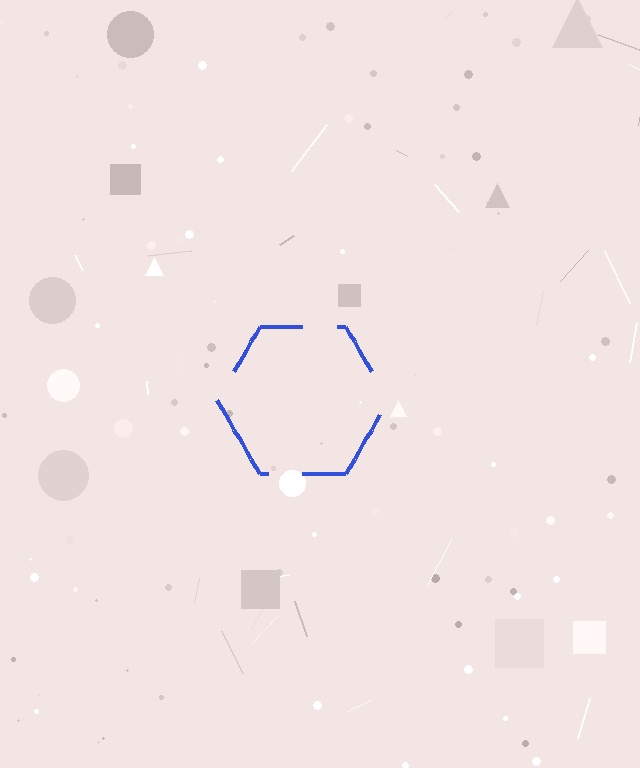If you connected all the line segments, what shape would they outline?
They would outline a hexagon.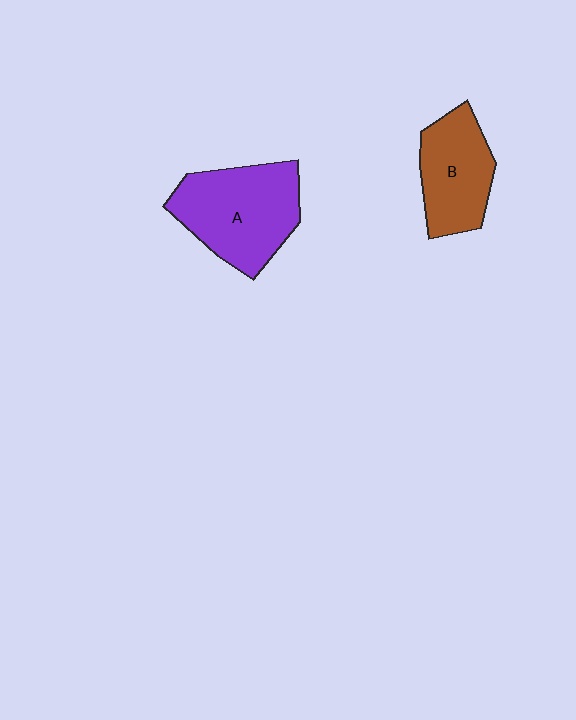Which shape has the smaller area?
Shape B (brown).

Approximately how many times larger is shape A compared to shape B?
Approximately 1.4 times.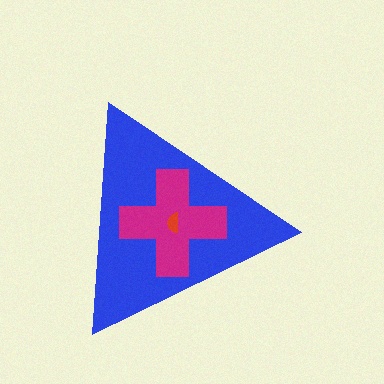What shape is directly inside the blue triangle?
The magenta cross.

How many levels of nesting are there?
3.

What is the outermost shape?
The blue triangle.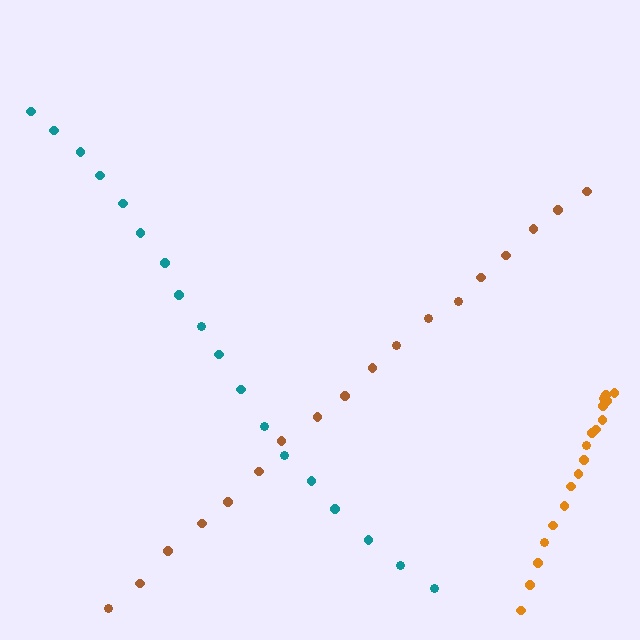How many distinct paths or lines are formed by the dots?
There are 3 distinct paths.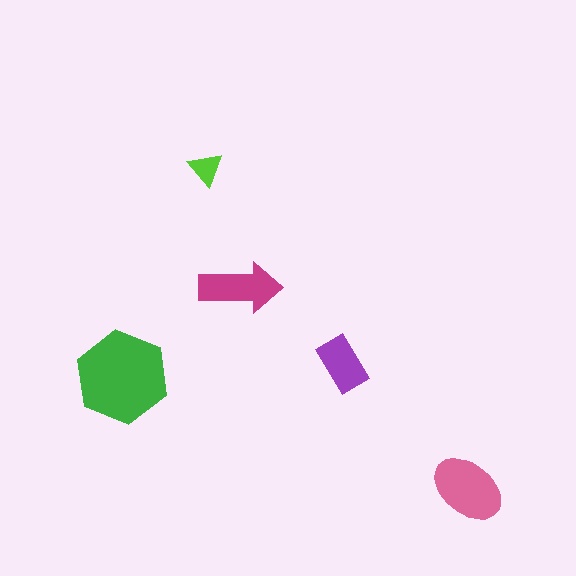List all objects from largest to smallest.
The green hexagon, the pink ellipse, the magenta arrow, the purple rectangle, the lime triangle.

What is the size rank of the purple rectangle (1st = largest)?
4th.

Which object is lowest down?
The pink ellipse is bottommost.